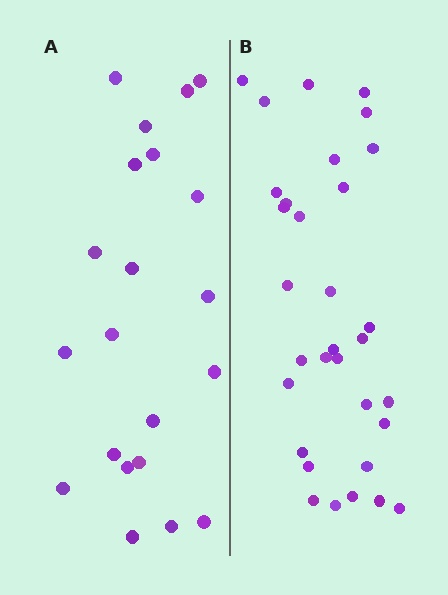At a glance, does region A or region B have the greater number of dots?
Region B (the right region) has more dots.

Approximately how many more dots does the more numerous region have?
Region B has roughly 12 or so more dots than region A.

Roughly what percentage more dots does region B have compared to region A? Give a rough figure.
About 50% more.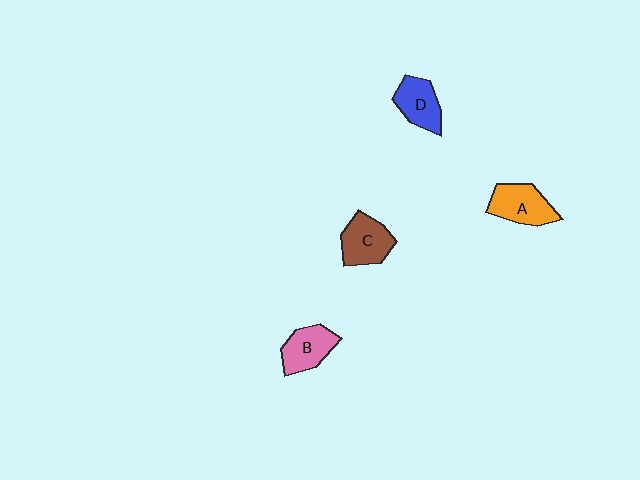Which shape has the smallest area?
Shape D (blue).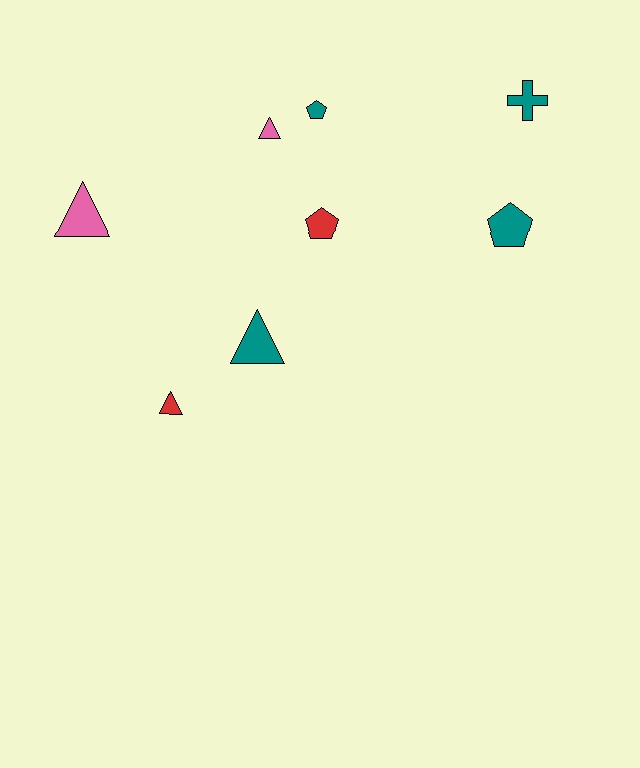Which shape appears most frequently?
Triangle, with 4 objects.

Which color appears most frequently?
Teal, with 4 objects.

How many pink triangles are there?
There are 2 pink triangles.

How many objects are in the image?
There are 8 objects.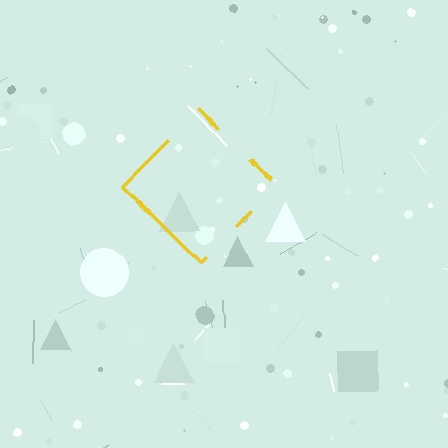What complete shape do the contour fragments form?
The contour fragments form a diamond.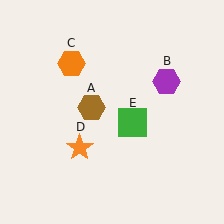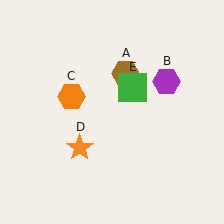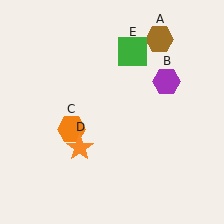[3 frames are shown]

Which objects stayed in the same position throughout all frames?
Purple hexagon (object B) and orange star (object D) remained stationary.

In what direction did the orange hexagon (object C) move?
The orange hexagon (object C) moved down.